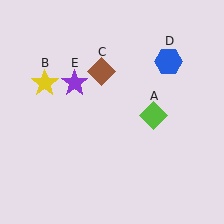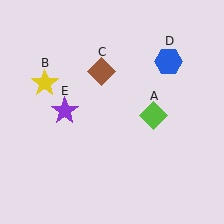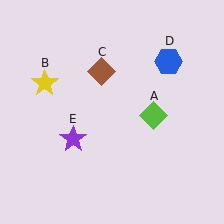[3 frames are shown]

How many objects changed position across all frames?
1 object changed position: purple star (object E).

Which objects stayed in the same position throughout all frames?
Lime diamond (object A) and yellow star (object B) and brown diamond (object C) and blue hexagon (object D) remained stationary.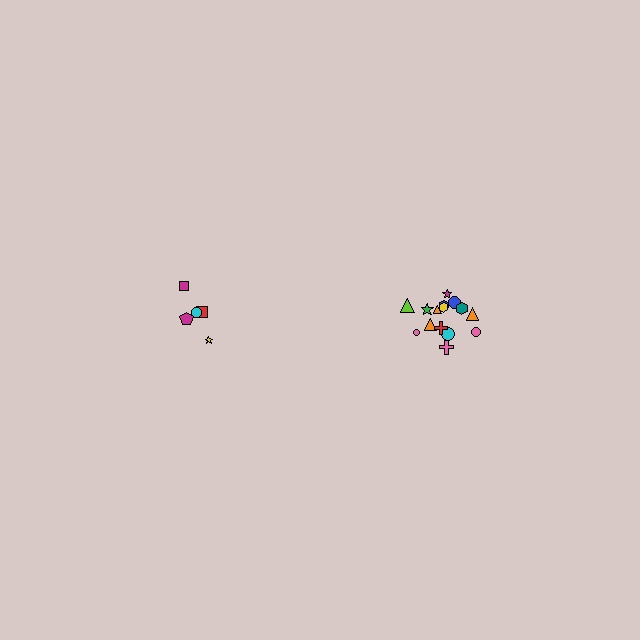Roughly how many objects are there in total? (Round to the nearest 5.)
Roughly 20 objects in total.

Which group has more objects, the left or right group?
The right group.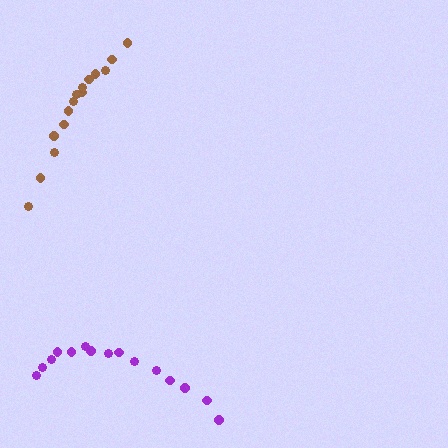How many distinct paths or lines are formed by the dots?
There are 2 distinct paths.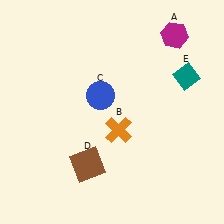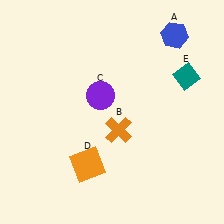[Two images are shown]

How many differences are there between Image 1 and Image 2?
There are 3 differences between the two images.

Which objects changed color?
A changed from magenta to blue. C changed from blue to purple. D changed from brown to orange.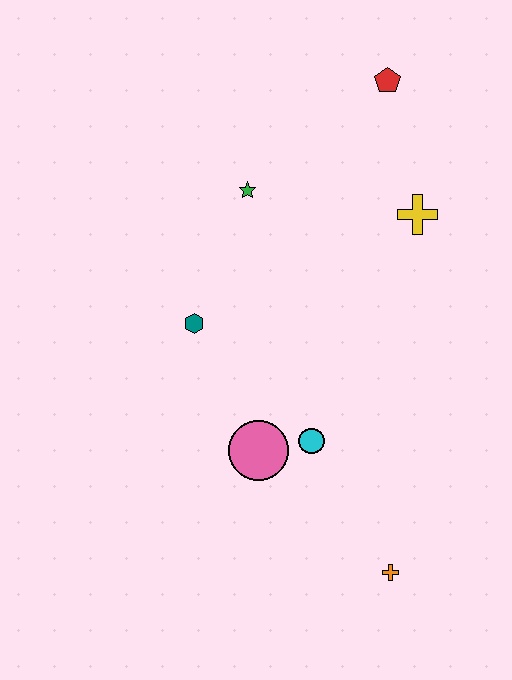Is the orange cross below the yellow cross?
Yes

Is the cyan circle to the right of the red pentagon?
No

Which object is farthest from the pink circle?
The red pentagon is farthest from the pink circle.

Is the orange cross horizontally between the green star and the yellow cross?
Yes